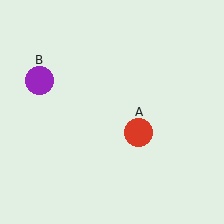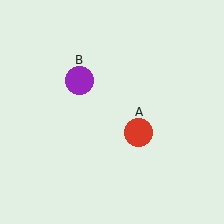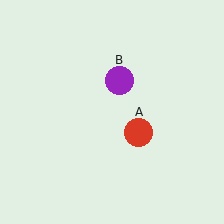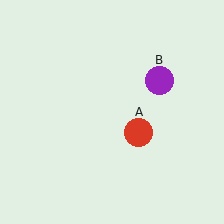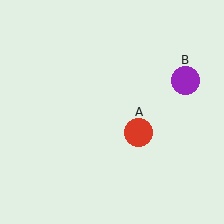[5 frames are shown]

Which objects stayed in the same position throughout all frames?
Red circle (object A) remained stationary.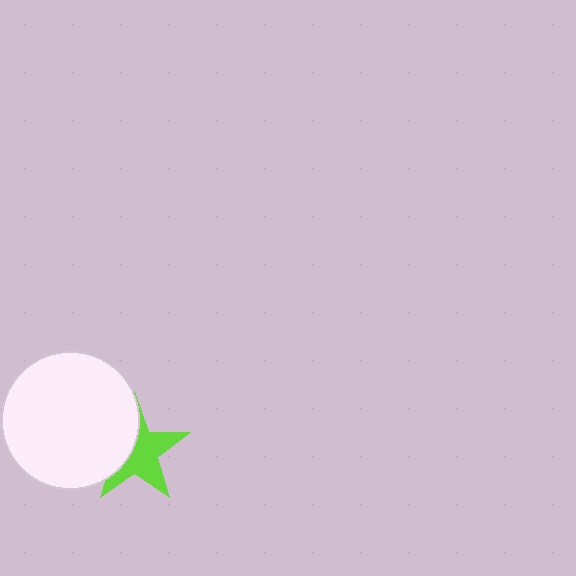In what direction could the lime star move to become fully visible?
The lime star could move right. That would shift it out from behind the white circle entirely.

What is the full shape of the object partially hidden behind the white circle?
The partially hidden object is a lime star.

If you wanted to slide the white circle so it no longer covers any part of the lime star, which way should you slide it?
Slide it left — that is the most direct way to separate the two shapes.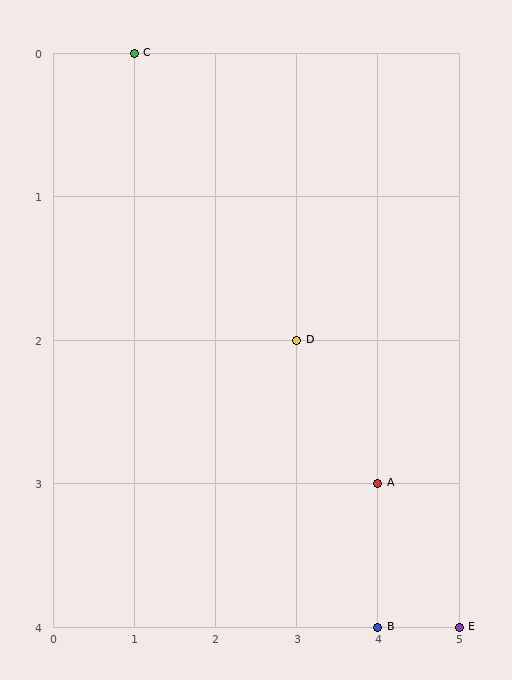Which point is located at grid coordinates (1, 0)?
Point C is at (1, 0).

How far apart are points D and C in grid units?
Points D and C are 2 columns and 2 rows apart (about 2.8 grid units diagonally).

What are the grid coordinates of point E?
Point E is at grid coordinates (5, 4).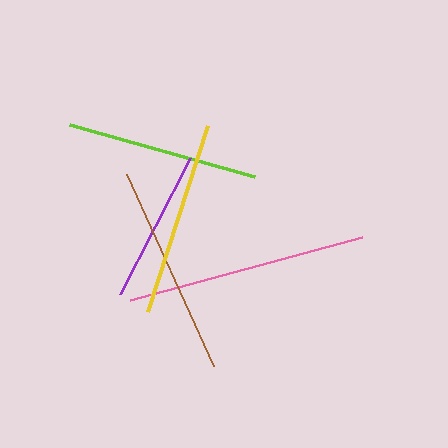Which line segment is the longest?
The pink line is the longest at approximately 241 pixels.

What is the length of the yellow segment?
The yellow segment is approximately 196 pixels long.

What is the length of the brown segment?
The brown segment is approximately 211 pixels long.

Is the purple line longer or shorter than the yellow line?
The yellow line is longer than the purple line.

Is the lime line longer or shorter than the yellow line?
The yellow line is longer than the lime line.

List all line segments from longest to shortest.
From longest to shortest: pink, brown, yellow, lime, purple.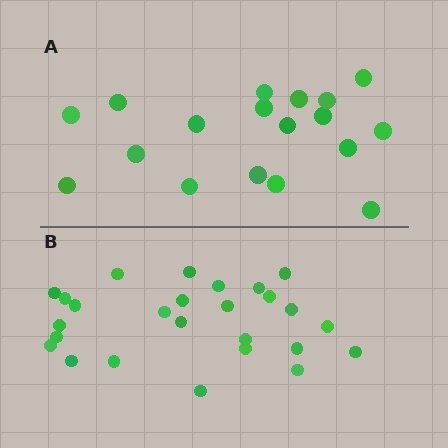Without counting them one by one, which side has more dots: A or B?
Region B (the bottom region) has more dots.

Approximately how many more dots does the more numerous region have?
Region B has roughly 8 or so more dots than region A.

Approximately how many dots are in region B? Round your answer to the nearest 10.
About 30 dots. (The exact count is 26, which rounds to 30.)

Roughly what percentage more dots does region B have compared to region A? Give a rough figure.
About 45% more.